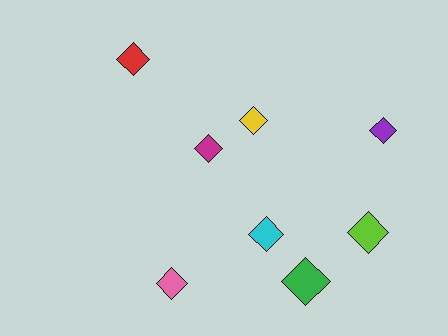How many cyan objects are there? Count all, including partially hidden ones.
There is 1 cyan object.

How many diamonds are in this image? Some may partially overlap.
There are 8 diamonds.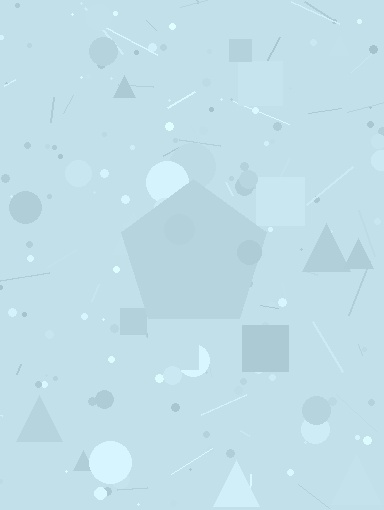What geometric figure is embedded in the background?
A pentagon is embedded in the background.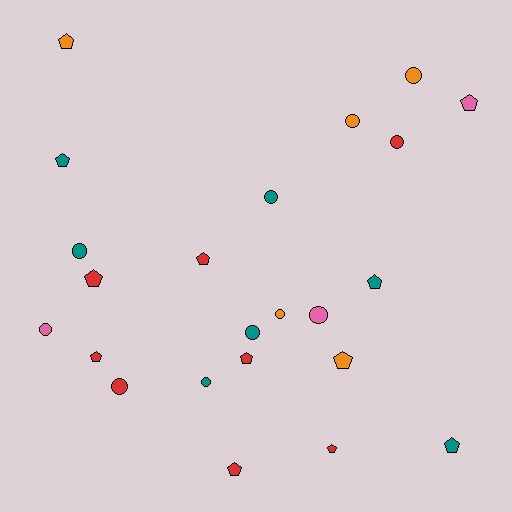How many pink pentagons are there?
There is 1 pink pentagon.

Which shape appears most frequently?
Pentagon, with 12 objects.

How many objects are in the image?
There are 23 objects.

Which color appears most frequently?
Red, with 8 objects.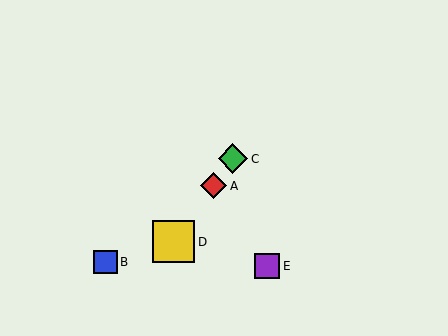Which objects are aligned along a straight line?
Objects A, C, D are aligned along a straight line.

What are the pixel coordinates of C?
Object C is at (233, 159).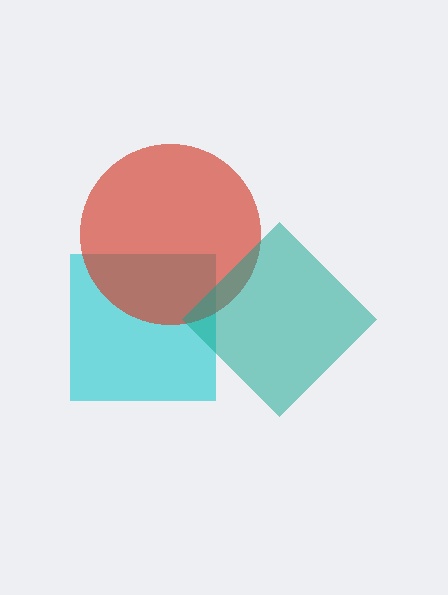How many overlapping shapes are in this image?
There are 3 overlapping shapes in the image.